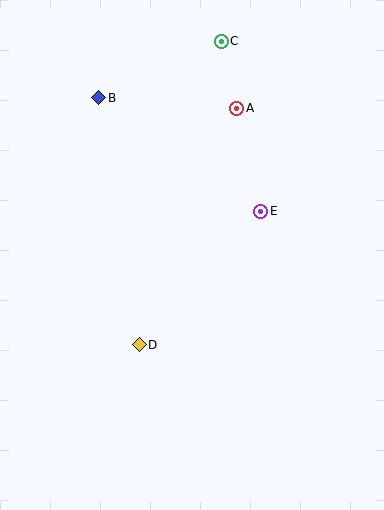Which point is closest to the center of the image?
Point E at (261, 211) is closest to the center.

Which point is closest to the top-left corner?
Point B is closest to the top-left corner.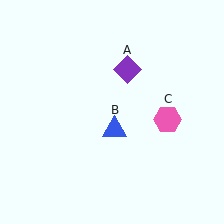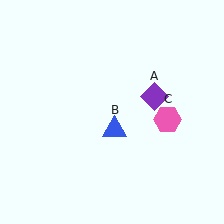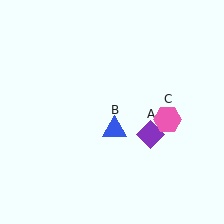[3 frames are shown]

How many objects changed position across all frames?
1 object changed position: purple diamond (object A).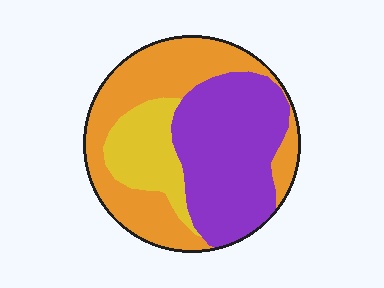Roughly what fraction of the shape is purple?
Purple takes up between a quarter and a half of the shape.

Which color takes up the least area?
Yellow, at roughly 15%.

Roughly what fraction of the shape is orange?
Orange covers roughly 40% of the shape.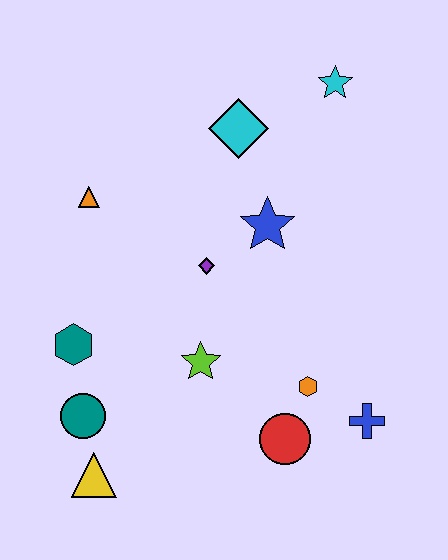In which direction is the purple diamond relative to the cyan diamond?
The purple diamond is below the cyan diamond.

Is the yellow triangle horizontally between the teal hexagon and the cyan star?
Yes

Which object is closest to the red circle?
The orange hexagon is closest to the red circle.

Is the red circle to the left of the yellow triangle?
No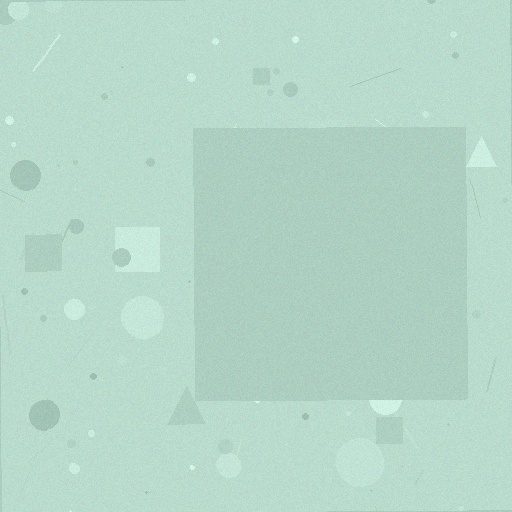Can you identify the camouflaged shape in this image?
The camouflaged shape is a square.